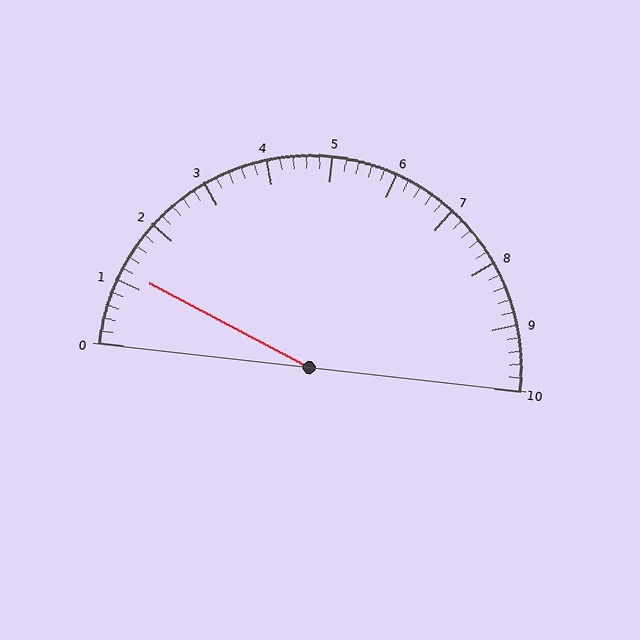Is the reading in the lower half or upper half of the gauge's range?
The reading is in the lower half of the range (0 to 10).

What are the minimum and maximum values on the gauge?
The gauge ranges from 0 to 10.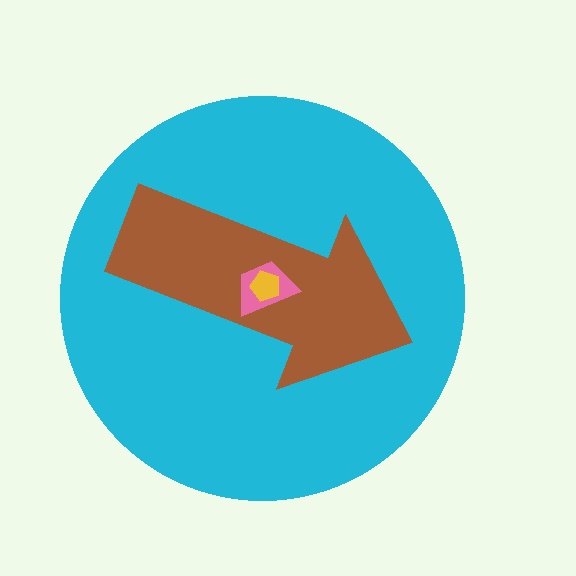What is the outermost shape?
The cyan circle.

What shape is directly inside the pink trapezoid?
The yellow pentagon.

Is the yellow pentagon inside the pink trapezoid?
Yes.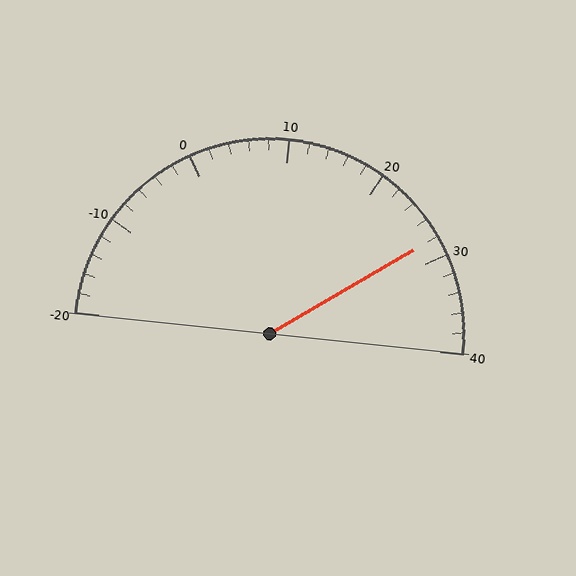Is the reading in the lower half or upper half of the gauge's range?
The reading is in the upper half of the range (-20 to 40).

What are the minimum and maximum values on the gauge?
The gauge ranges from -20 to 40.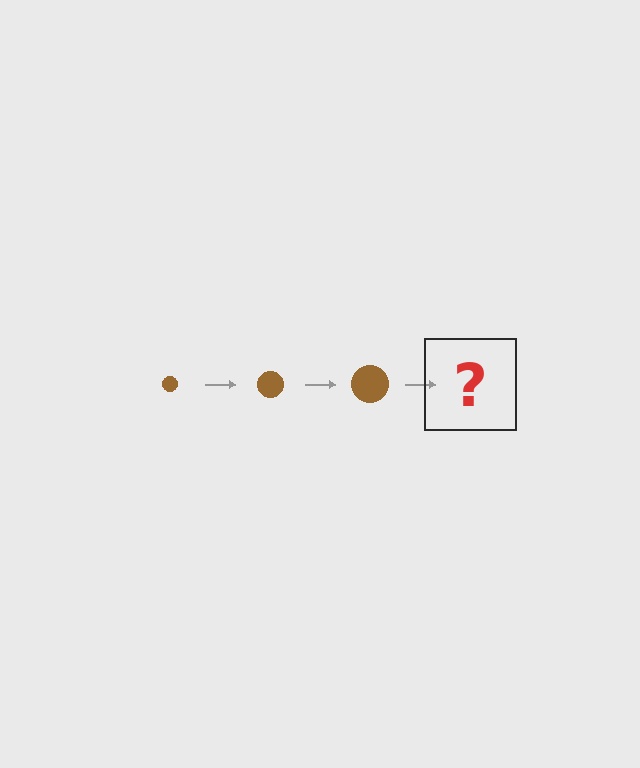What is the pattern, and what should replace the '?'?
The pattern is that the circle gets progressively larger each step. The '?' should be a brown circle, larger than the previous one.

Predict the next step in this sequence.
The next step is a brown circle, larger than the previous one.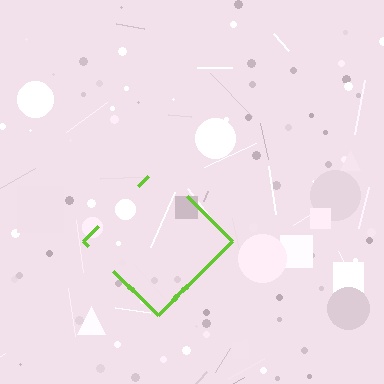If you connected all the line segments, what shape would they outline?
They would outline a diamond.